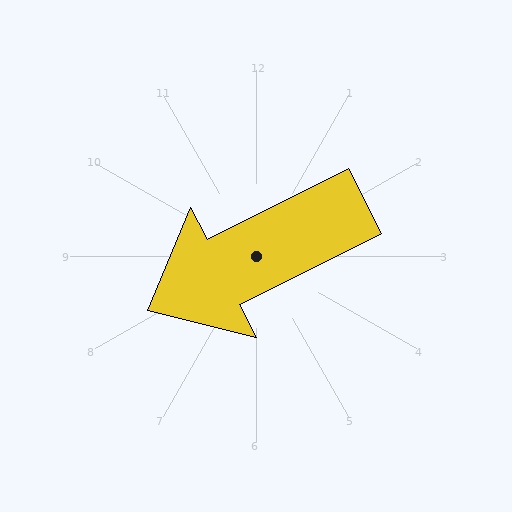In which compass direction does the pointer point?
Southwest.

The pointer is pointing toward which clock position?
Roughly 8 o'clock.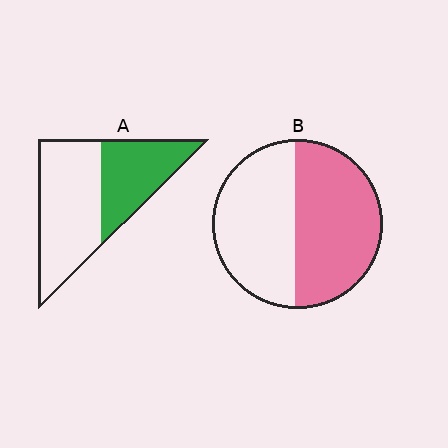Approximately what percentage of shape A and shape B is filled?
A is approximately 40% and B is approximately 50%.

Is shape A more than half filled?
No.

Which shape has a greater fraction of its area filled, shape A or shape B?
Shape B.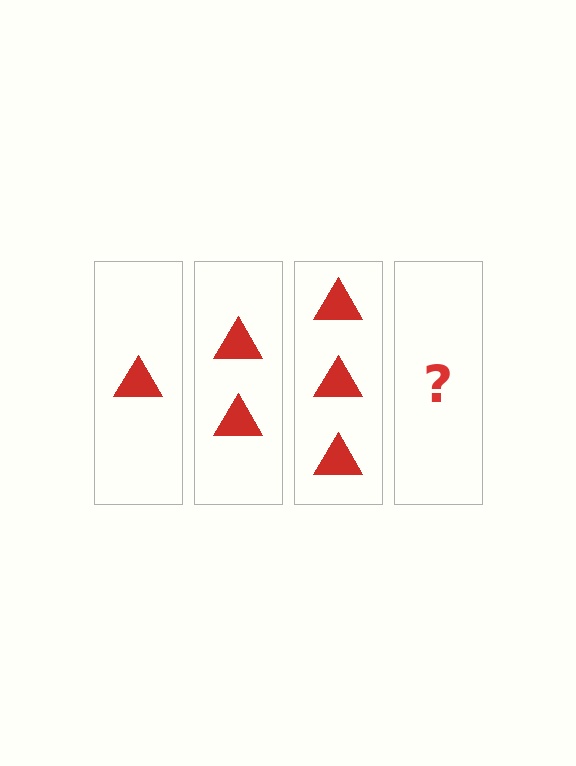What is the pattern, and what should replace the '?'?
The pattern is that each step adds one more triangle. The '?' should be 4 triangles.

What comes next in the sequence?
The next element should be 4 triangles.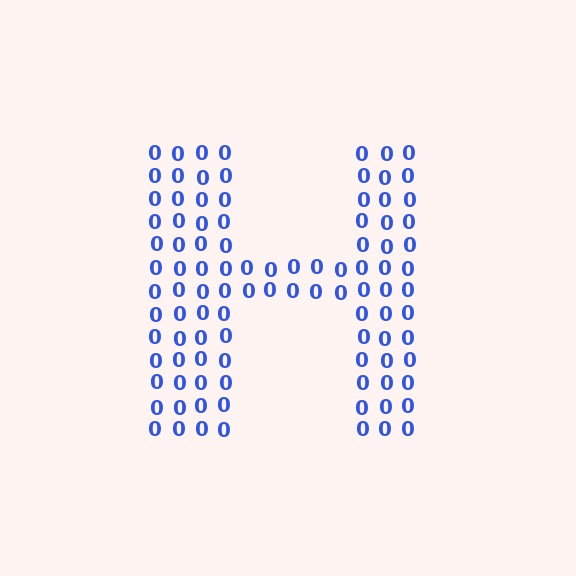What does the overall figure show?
The overall figure shows the letter H.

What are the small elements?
The small elements are digit 0's.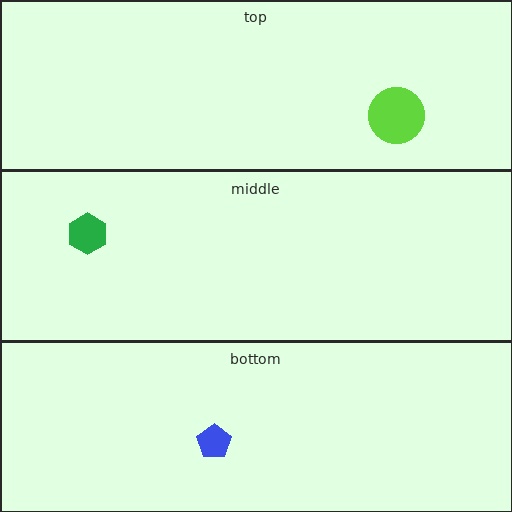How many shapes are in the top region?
1.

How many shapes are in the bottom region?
1.